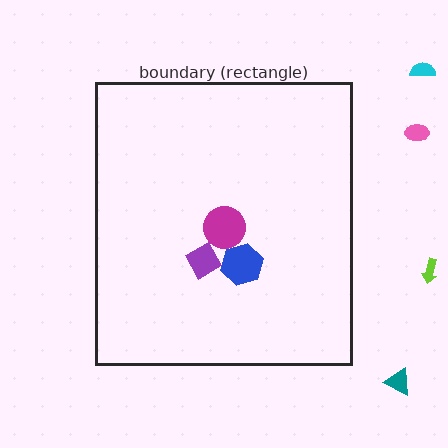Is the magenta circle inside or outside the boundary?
Inside.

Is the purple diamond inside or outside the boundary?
Inside.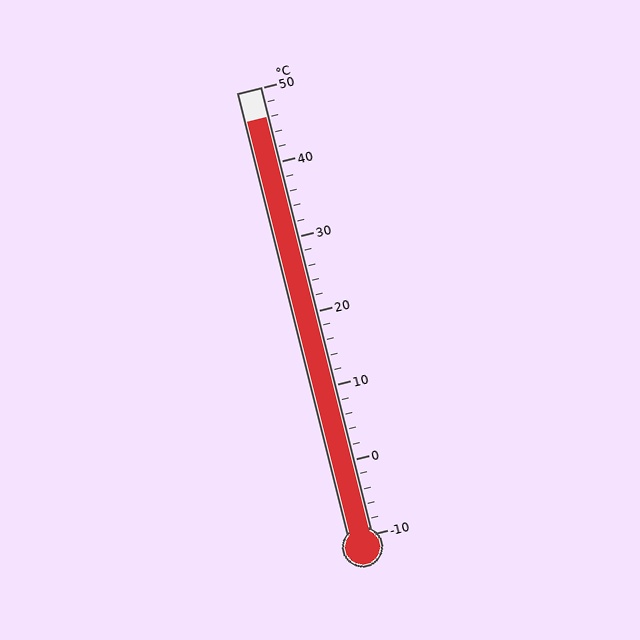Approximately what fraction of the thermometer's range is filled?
The thermometer is filled to approximately 95% of its range.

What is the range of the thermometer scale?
The thermometer scale ranges from -10°C to 50°C.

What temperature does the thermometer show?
The thermometer shows approximately 46°C.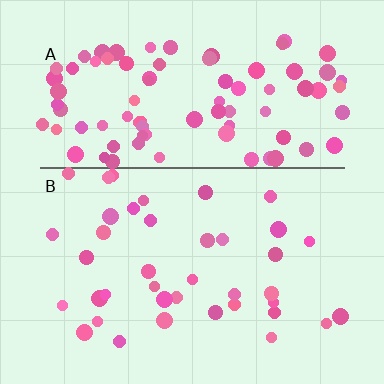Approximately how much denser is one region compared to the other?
Approximately 2.3× — region A over region B.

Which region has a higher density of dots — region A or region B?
A (the top).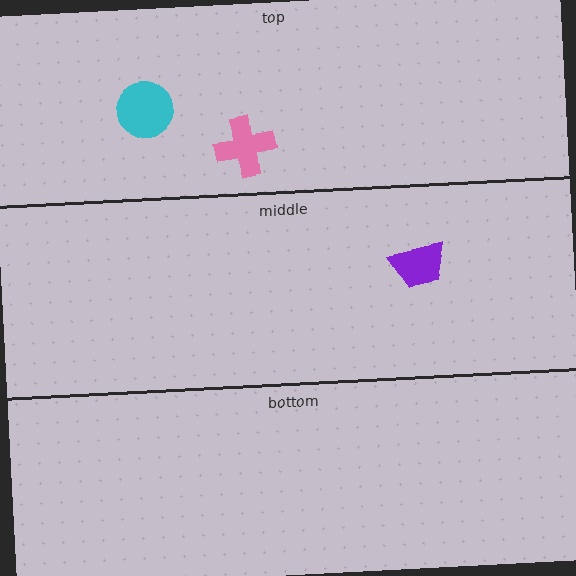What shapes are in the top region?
The pink cross, the cyan circle.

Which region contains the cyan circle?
The top region.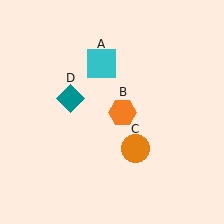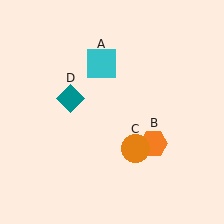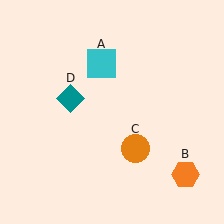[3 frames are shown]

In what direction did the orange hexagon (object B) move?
The orange hexagon (object B) moved down and to the right.